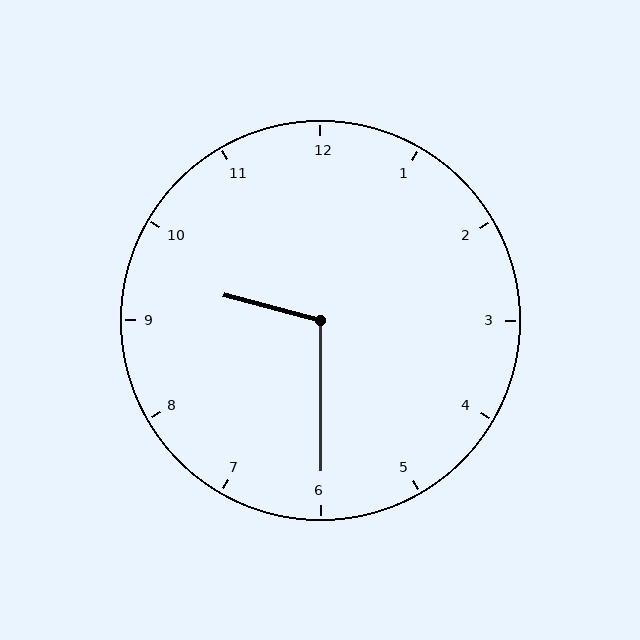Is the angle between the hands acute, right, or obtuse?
It is obtuse.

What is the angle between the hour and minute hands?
Approximately 105 degrees.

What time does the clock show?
9:30.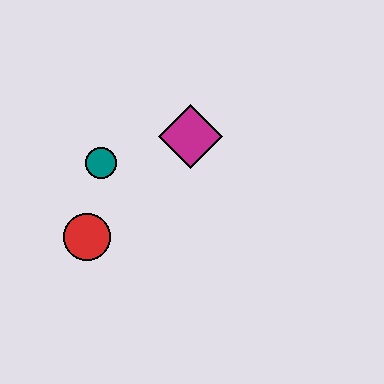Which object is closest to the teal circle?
The red circle is closest to the teal circle.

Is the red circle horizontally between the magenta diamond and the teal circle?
No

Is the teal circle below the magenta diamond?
Yes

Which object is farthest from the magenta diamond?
The red circle is farthest from the magenta diamond.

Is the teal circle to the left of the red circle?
No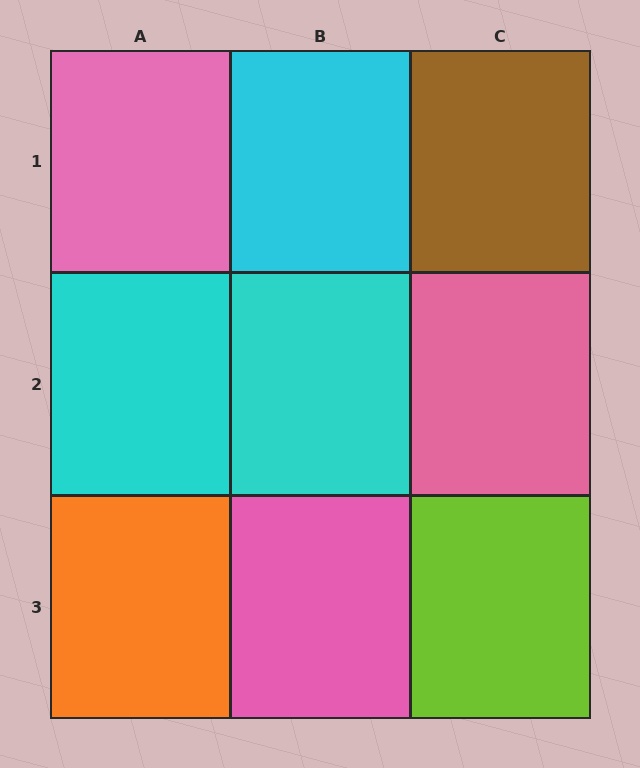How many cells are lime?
1 cell is lime.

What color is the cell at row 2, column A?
Cyan.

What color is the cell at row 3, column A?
Orange.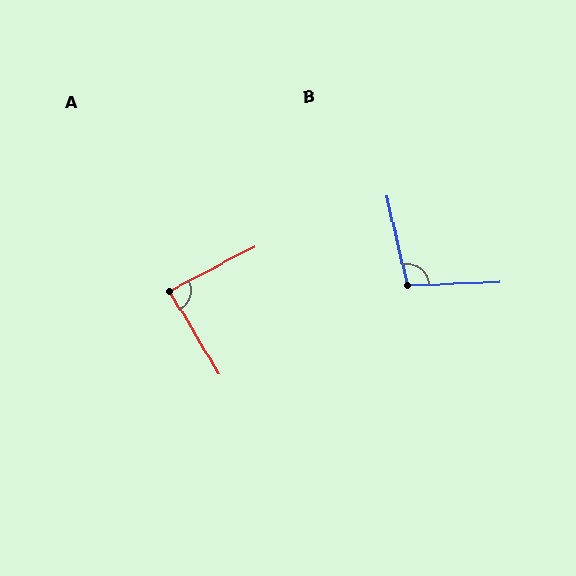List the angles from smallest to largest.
A (86°), B (101°).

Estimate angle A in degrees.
Approximately 86 degrees.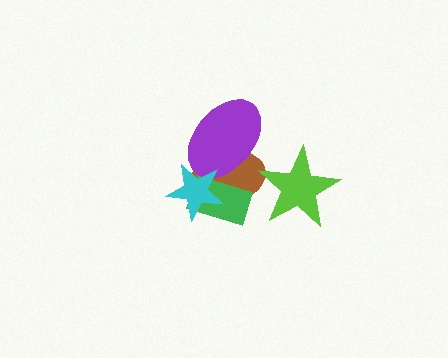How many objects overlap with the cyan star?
3 objects overlap with the cyan star.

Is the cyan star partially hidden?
No, no other shape covers it.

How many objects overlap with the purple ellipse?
3 objects overlap with the purple ellipse.